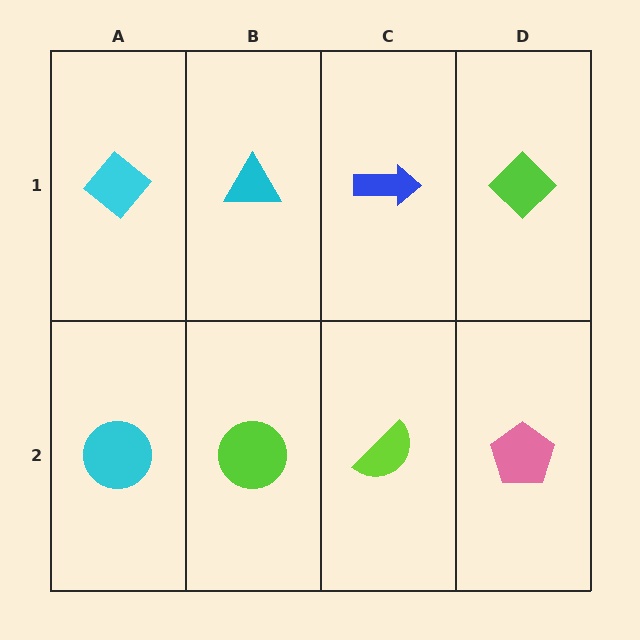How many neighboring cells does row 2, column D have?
2.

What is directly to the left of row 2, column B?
A cyan circle.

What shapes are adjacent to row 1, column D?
A pink pentagon (row 2, column D), a blue arrow (row 1, column C).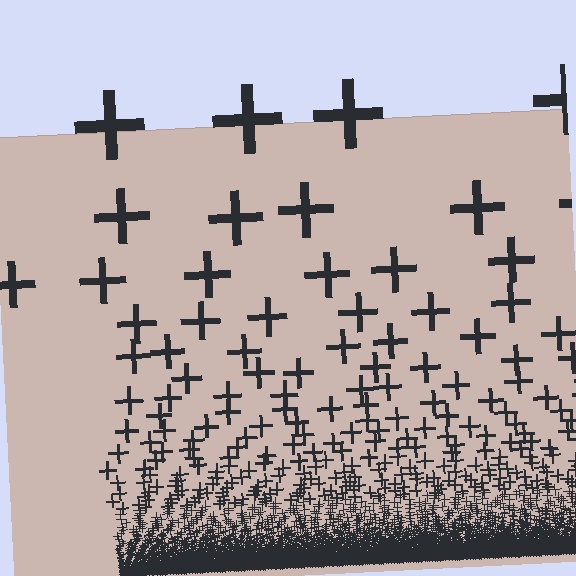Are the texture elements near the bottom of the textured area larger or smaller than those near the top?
Smaller. The gradient is inverted — elements near the bottom are smaller and denser.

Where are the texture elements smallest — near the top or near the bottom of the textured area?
Near the bottom.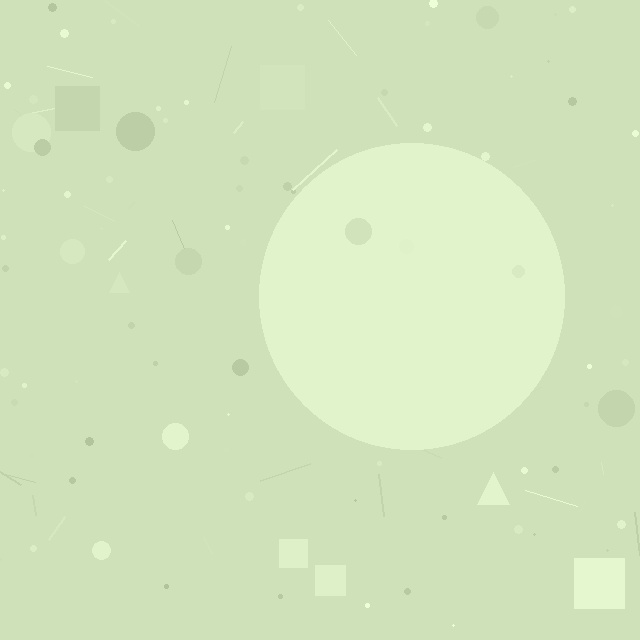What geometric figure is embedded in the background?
A circle is embedded in the background.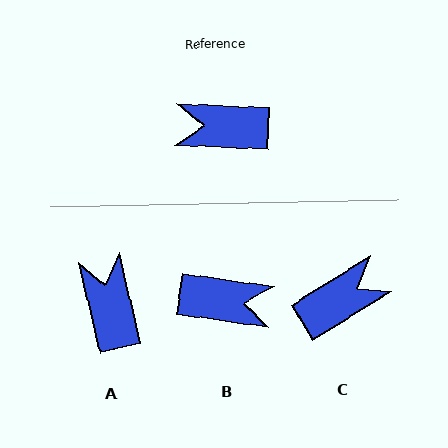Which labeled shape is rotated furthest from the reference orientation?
B, about 174 degrees away.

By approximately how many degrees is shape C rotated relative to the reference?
Approximately 146 degrees clockwise.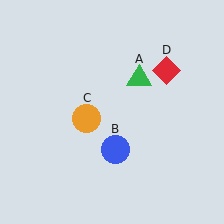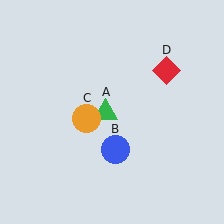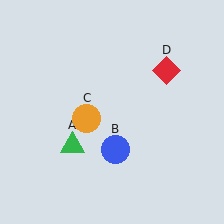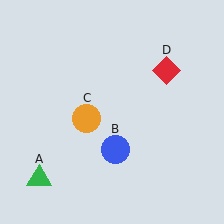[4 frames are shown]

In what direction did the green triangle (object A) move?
The green triangle (object A) moved down and to the left.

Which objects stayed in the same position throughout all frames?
Blue circle (object B) and orange circle (object C) and red diamond (object D) remained stationary.